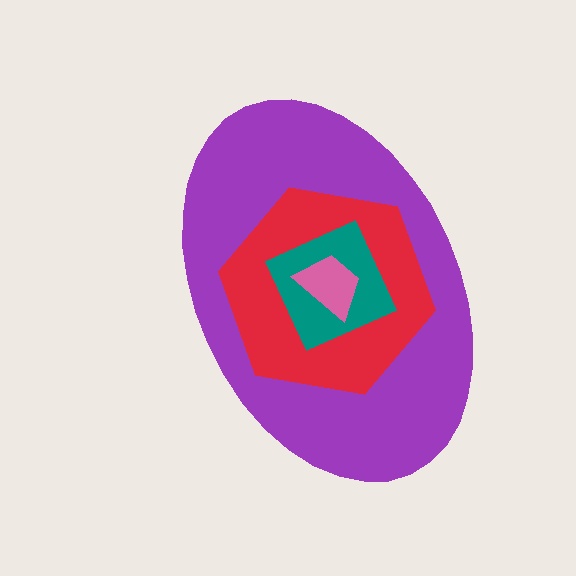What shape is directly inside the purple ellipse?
The red hexagon.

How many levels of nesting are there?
4.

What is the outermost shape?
The purple ellipse.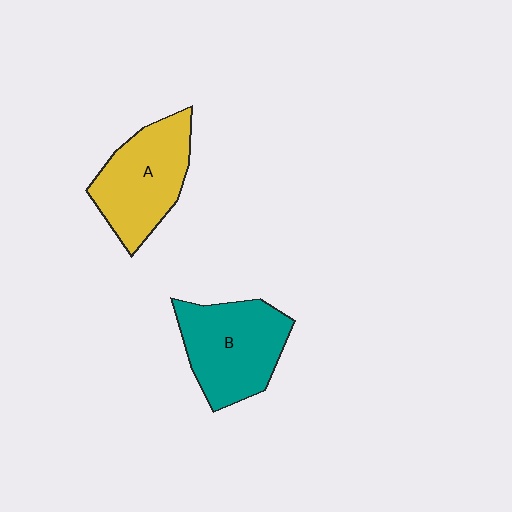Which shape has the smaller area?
Shape A (yellow).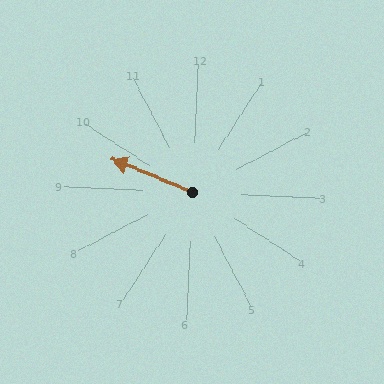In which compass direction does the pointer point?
West.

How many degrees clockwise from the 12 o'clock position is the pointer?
Approximately 290 degrees.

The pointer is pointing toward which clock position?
Roughly 10 o'clock.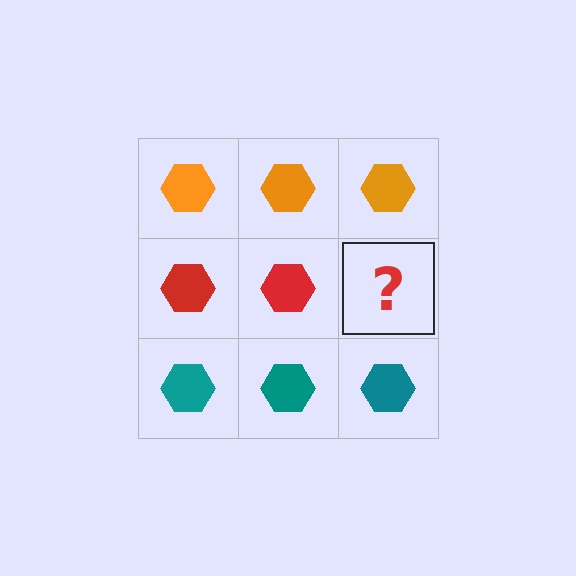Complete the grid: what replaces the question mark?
The question mark should be replaced with a red hexagon.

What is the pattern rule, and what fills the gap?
The rule is that each row has a consistent color. The gap should be filled with a red hexagon.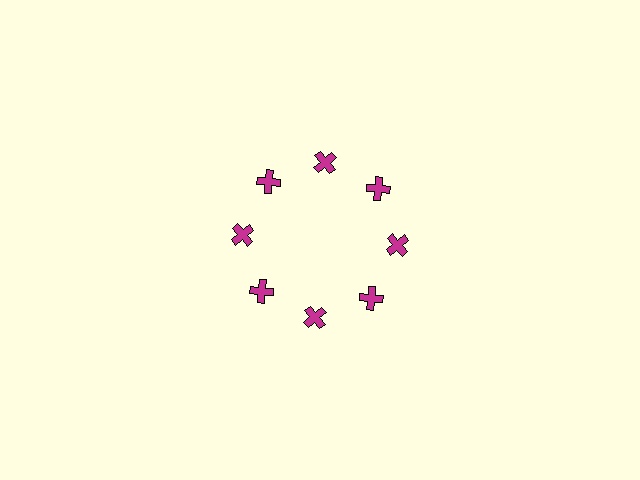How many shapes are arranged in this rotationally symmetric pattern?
There are 8 shapes, arranged in 8 groups of 1.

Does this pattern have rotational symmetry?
Yes, this pattern has 8-fold rotational symmetry. It looks the same after rotating 45 degrees around the center.